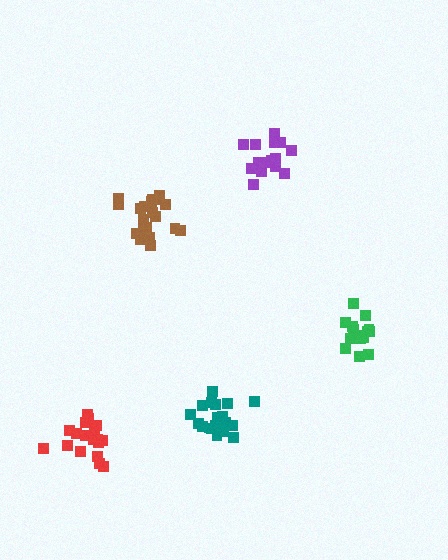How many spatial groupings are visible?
There are 5 spatial groupings.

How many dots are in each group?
Group 1: 16 dots, Group 2: 18 dots, Group 3: 15 dots, Group 4: 20 dots, Group 5: 19 dots (88 total).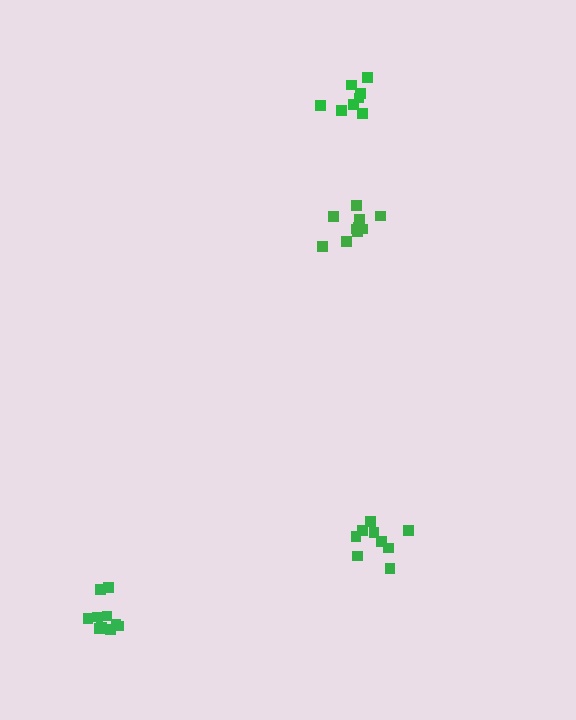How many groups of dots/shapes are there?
There are 4 groups.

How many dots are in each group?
Group 1: 9 dots, Group 2: 10 dots, Group 3: 8 dots, Group 4: 10 dots (37 total).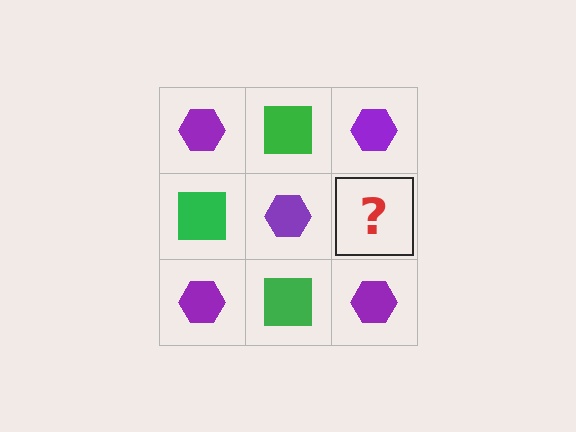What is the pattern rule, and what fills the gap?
The rule is that it alternates purple hexagon and green square in a checkerboard pattern. The gap should be filled with a green square.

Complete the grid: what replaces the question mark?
The question mark should be replaced with a green square.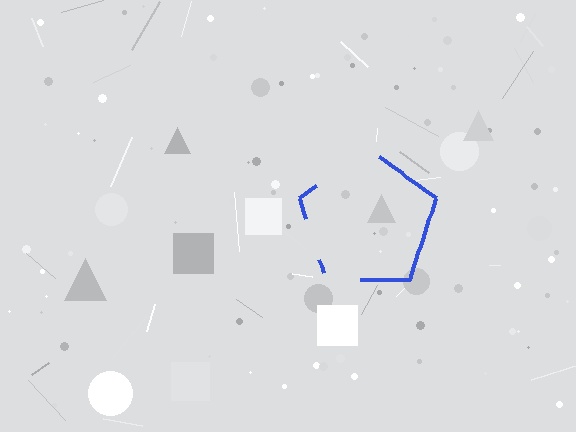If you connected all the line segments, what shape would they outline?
They would outline a pentagon.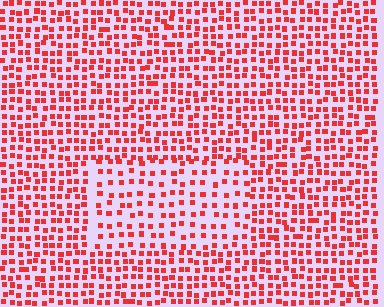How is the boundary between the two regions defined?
The boundary is defined by a change in element density (approximately 1.7x ratio). All elements are the same color, size, and shape.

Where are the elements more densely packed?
The elements are more densely packed outside the rectangle boundary.